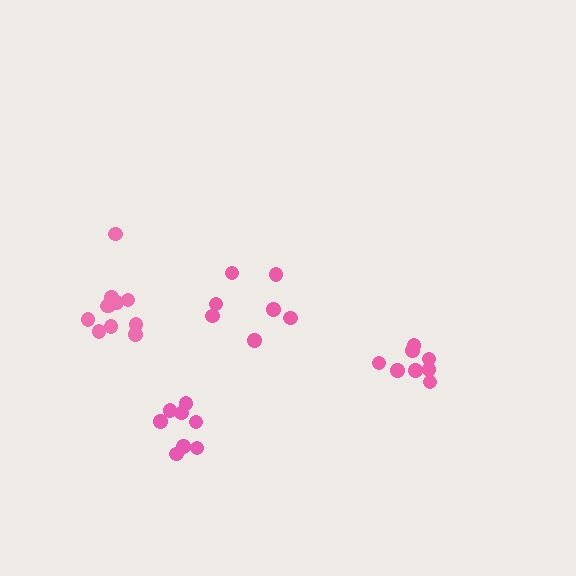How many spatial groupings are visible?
There are 4 spatial groupings.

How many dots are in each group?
Group 1: 7 dots, Group 2: 8 dots, Group 3: 8 dots, Group 4: 11 dots (34 total).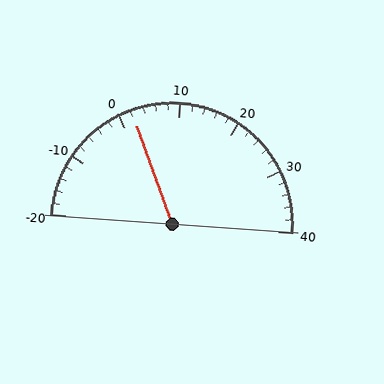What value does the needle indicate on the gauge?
The needle indicates approximately 2.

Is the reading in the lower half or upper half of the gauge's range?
The reading is in the lower half of the range (-20 to 40).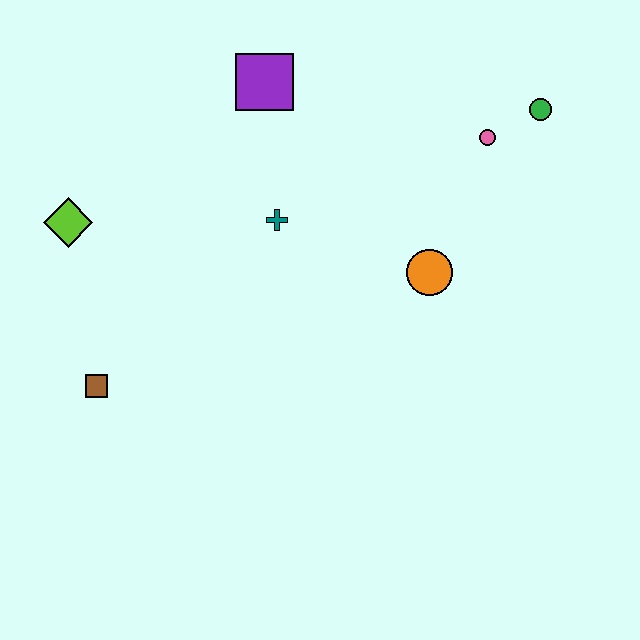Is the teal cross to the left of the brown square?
No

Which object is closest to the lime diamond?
The brown square is closest to the lime diamond.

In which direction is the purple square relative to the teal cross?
The purple square is above the teal cross.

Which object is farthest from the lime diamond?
The green circle is farthest from the lime diamond.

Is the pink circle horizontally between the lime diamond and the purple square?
No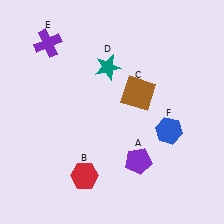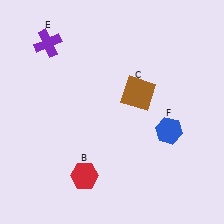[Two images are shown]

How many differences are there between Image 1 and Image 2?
There are 2 differences between the two images.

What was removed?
The teal star (D), the purple pentagon (A) were removed in Image 2.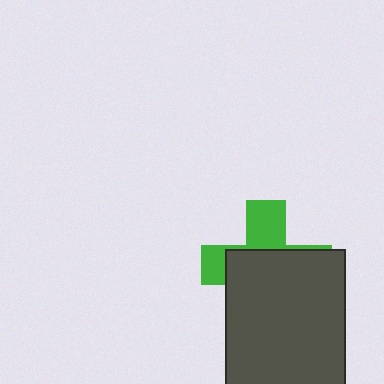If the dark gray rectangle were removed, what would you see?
You would see the complete green cross.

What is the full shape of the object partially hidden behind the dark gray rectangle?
The partially hidden object is a green cross.